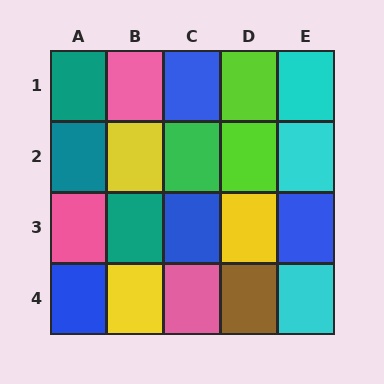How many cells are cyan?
3 cells are cyan.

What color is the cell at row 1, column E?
Cyan.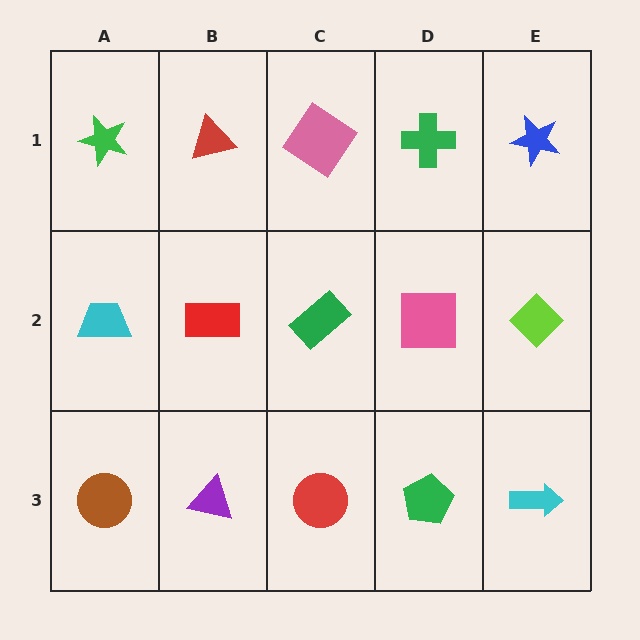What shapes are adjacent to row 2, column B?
A red triangle (row 1, column B), a purple triangle (row 3, column B), a cyan trapezoid (row 2, column A), a green rectangle (row 2, column C).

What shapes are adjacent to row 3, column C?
A green rectangle (row 2, column C), a purple triangle (row 3, column B), a green pentagon (row 3, column D).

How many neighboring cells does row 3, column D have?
3.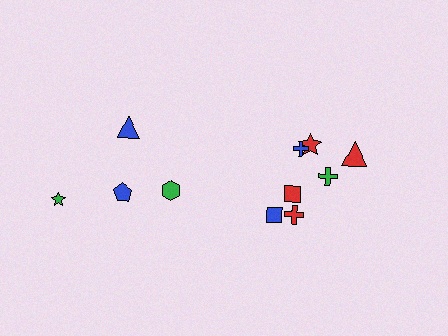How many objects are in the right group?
There are 7 objects.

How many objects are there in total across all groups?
There are 11 objects.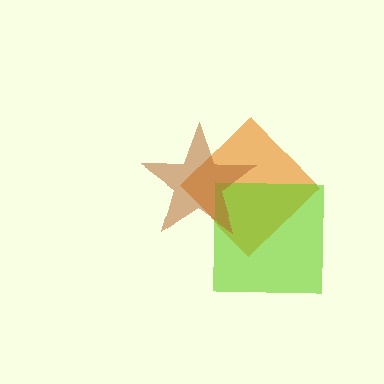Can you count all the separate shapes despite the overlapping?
Yes, there are 3 separate shapes.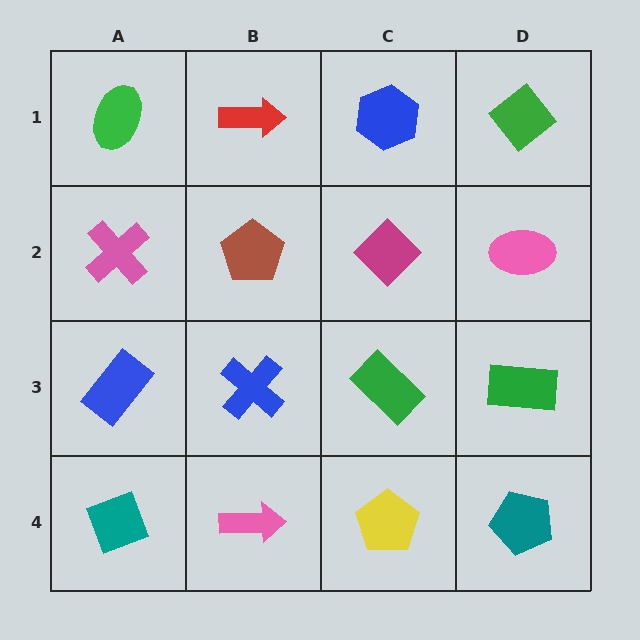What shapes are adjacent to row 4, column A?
A blue rectangle (row 3, column A), a pink arrow (row 4, column B).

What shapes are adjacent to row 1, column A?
A pink cross (row 2, column A), a red arrow (row 1, column B).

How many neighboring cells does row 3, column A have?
3.